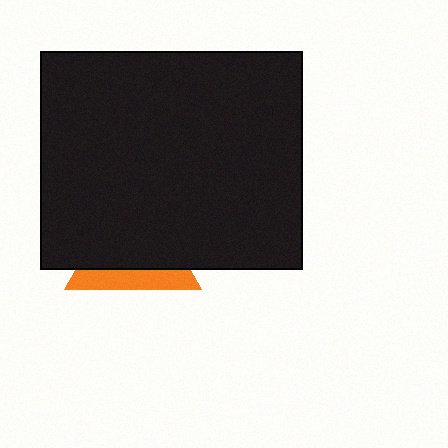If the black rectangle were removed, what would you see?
You would see the complete orange triangle.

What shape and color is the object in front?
The object in front is a black rectangle.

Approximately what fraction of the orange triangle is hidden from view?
Roughly 69% of the orange triangle is hidden behind the black rectangle.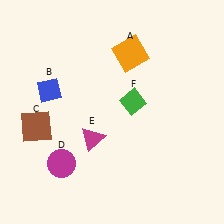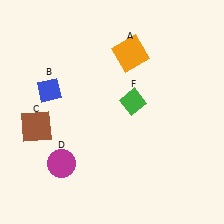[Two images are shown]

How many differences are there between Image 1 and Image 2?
There is 1 difference between the two images.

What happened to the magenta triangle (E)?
The magenta triangle (E) was removed in Image 2. It was in the bottom-left area of Image 1.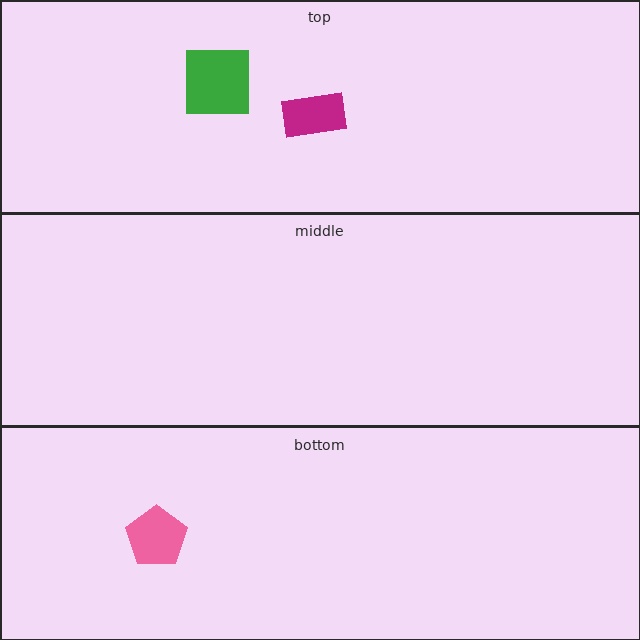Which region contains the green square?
The top region.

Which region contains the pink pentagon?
The bottom region.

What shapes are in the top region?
The magenta rectangle, the green square.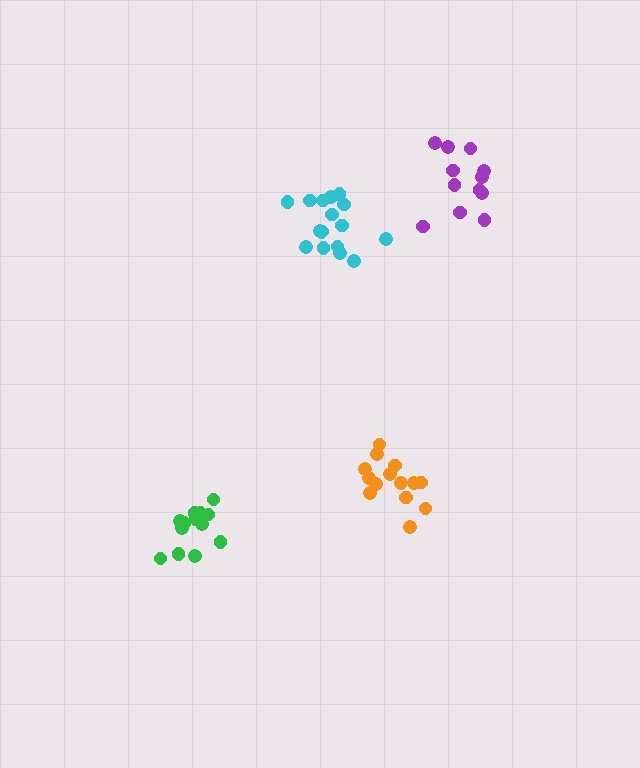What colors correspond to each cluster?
The clusters are colored: green, purple, orange, cyan.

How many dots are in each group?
Group 1: 13 dots, Group 2: 12 dots, Group 3: 14 dots, Group 4: 17 dots (56 total).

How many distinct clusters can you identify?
There are 4 distinct clusters.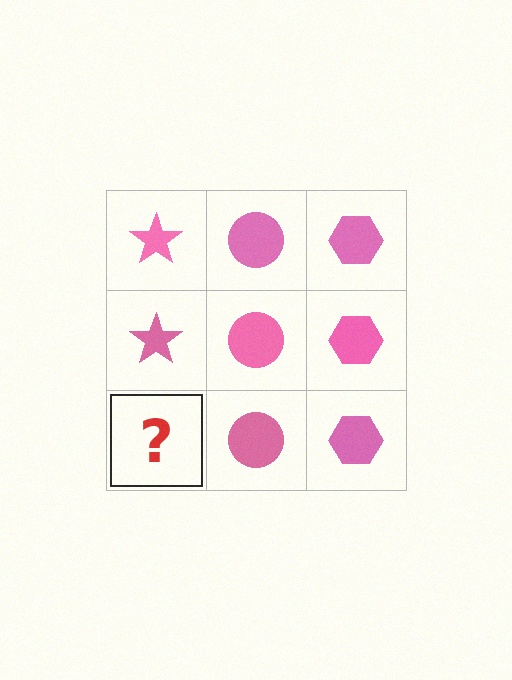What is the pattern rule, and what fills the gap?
The rule is that each column has a consistent shape. The gap should be filled with a pink star.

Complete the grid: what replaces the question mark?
The question mark should be replaced with a pink star.